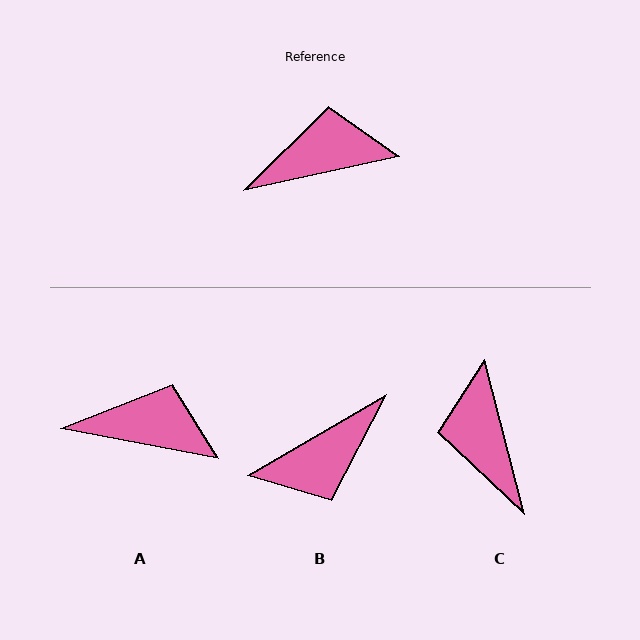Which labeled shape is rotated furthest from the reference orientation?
B, about 162 degrees away.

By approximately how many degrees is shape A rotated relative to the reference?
Approximately 23 degrees clockwise.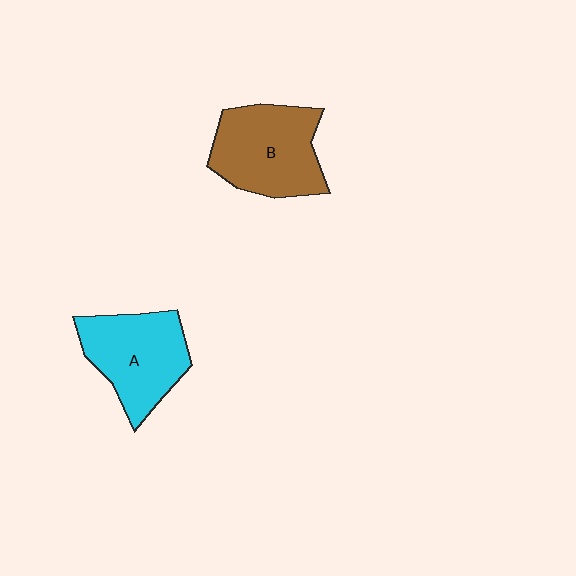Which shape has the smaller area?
Shape A (cyan).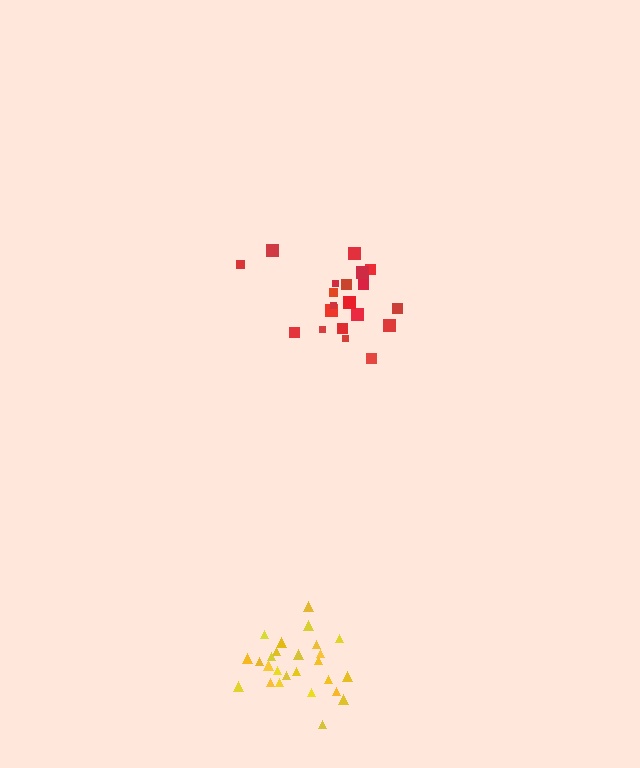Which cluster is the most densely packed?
Red.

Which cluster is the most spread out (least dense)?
Yellow.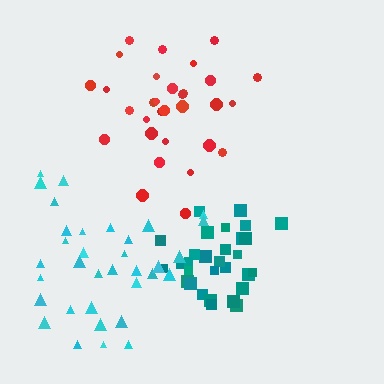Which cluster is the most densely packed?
Teal.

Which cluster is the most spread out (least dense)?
Cyan.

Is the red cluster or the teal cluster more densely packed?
Teal.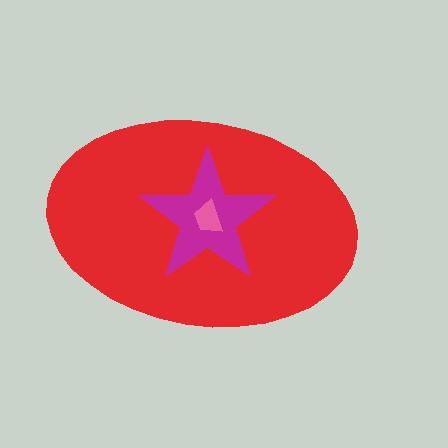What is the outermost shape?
The red ellipse.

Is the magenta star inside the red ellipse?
Yes.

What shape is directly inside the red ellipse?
The magenta star.